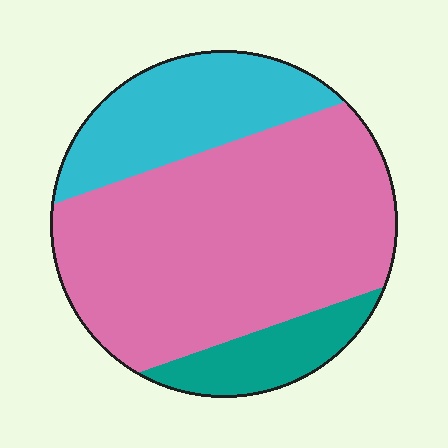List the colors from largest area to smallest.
From largest to smallest: pink, cyan, teal.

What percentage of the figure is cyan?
Cyan takes up about one quarter (1/4) of the figure.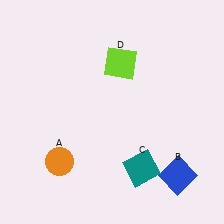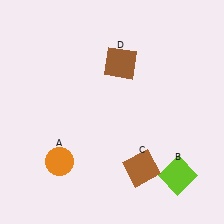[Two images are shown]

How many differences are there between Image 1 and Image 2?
There are 3 differences between the two images.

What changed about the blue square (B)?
In Image 1, B is blue. In Image 2, it changed to lime.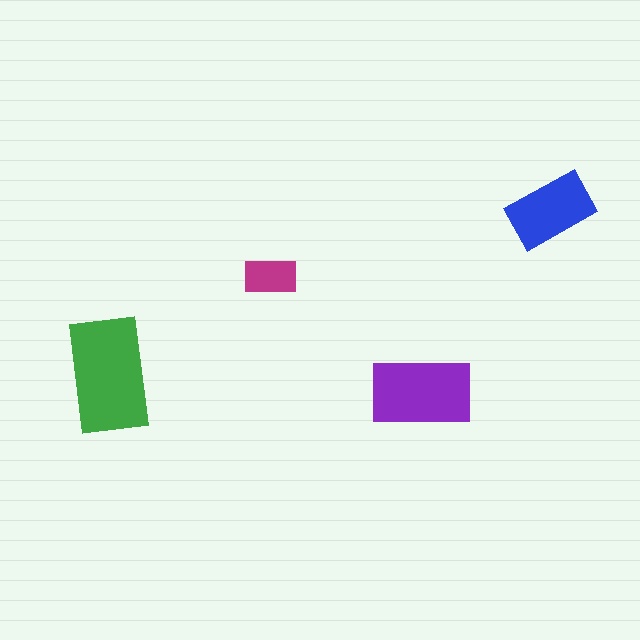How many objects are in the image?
There are 4 objects in the image.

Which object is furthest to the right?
The blue rectangle is rightmost.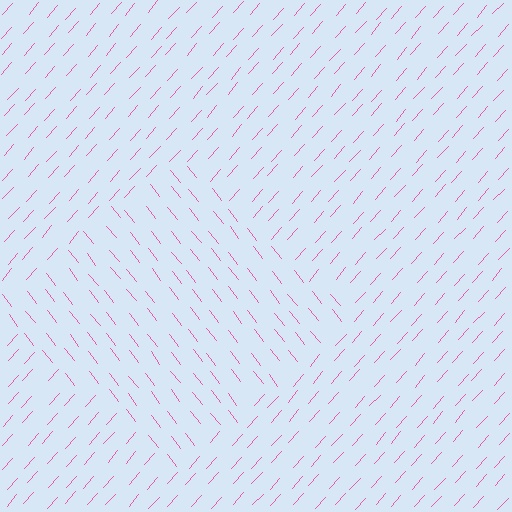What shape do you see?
I see a diamond.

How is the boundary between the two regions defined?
The boundary is defined purely by a change in line orientation (approximately 79 degrees difference). All lines are the same color and thickness.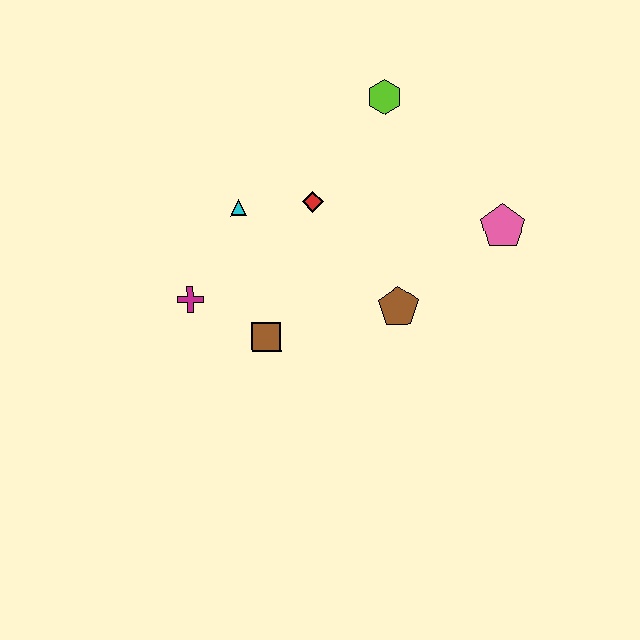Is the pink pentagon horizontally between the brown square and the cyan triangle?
No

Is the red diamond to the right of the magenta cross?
Yes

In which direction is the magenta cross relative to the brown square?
The magenta cross is to the left of the brown square.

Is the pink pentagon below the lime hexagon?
Yes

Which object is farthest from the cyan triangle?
The pink pentagon is farthest from the cyan triangle.